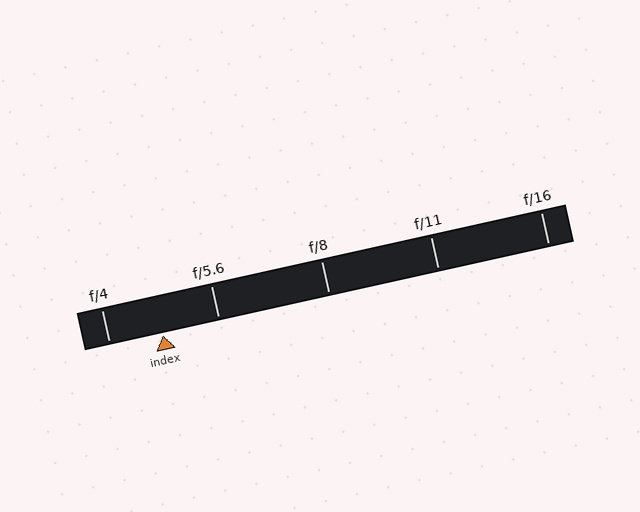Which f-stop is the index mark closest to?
The index mark is closest to f/4.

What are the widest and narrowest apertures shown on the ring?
The widest aperture shown is f/4 and the narrowest is f/16.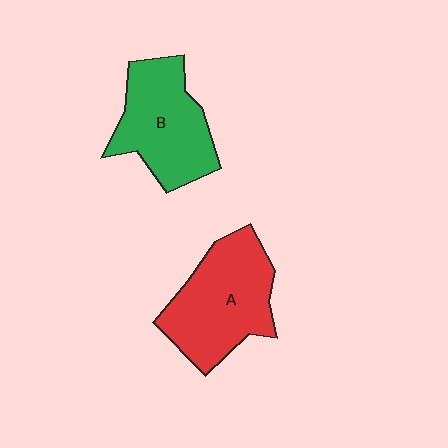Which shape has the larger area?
Shape A (red).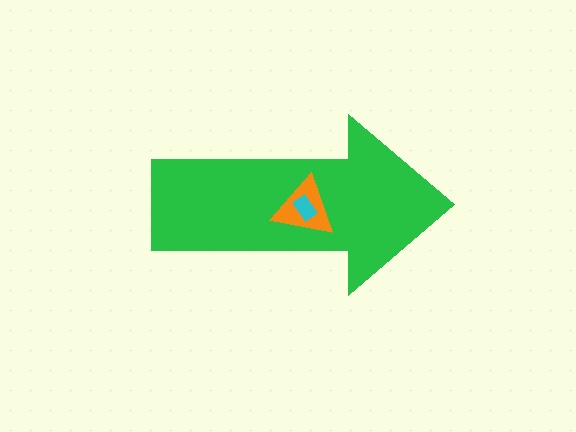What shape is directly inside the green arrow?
The orange triangle.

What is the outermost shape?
The green arrow.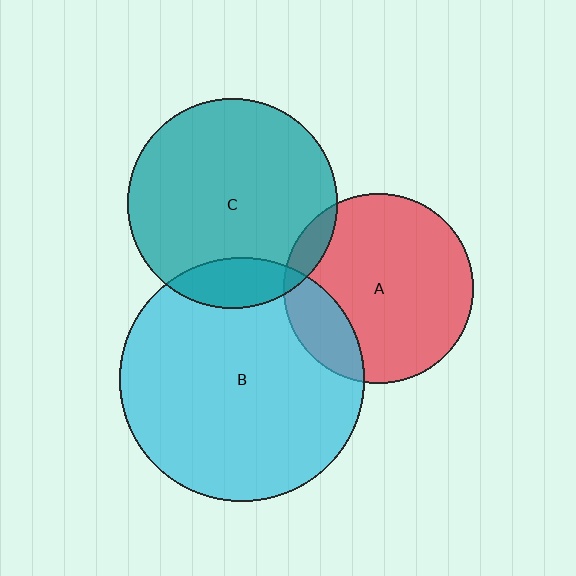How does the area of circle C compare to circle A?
Approximately 1.2 times.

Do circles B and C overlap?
Yes.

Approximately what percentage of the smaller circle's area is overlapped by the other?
Approximately 15%.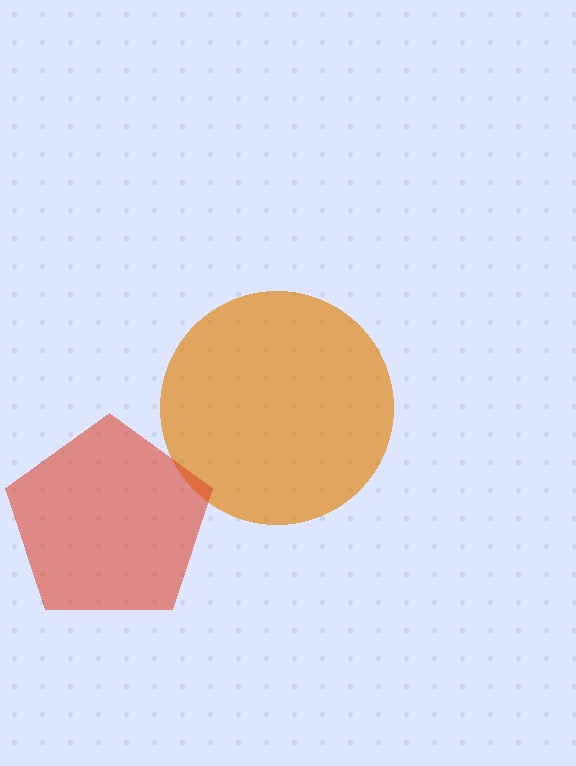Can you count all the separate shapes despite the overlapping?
Yes, there are 2 separate shapes.